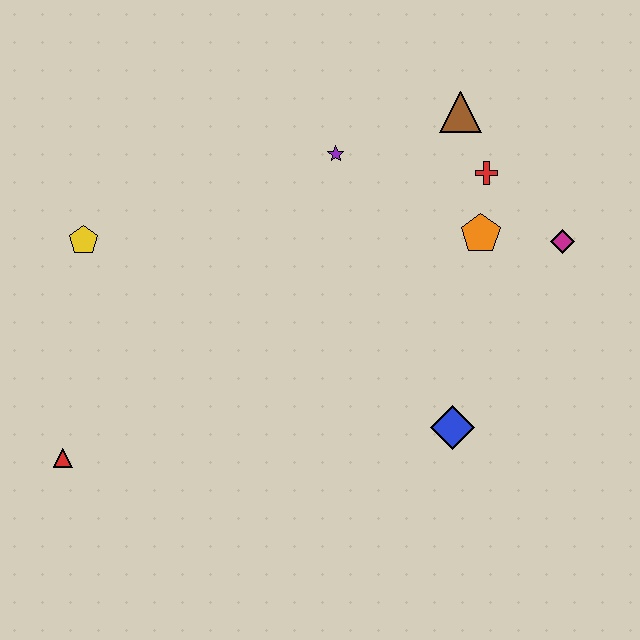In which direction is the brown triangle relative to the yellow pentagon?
The brown triangle is to the right of the yellow pentagon.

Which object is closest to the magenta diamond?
The orange pentagon is closest to the magenta diamond.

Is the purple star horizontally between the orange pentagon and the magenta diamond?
No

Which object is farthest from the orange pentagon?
The red triangle is farthest from the orange pentagon.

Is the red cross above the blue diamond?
Yes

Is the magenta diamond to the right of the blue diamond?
Yes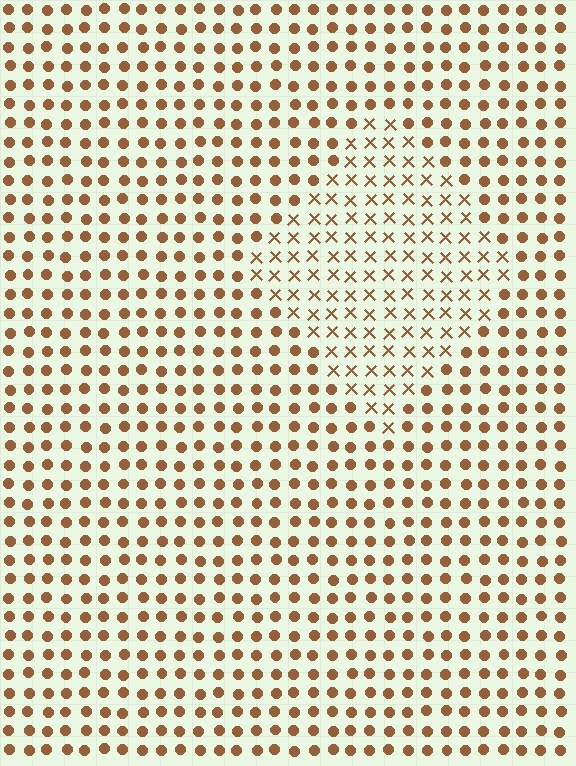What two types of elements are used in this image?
The image uses X marks inside the diamond region and circles outside it.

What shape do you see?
I see a diamond.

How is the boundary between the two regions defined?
The boundary is defined by a change in element shape: X marks inside vs. circles outside. All elements share the same color and spacing.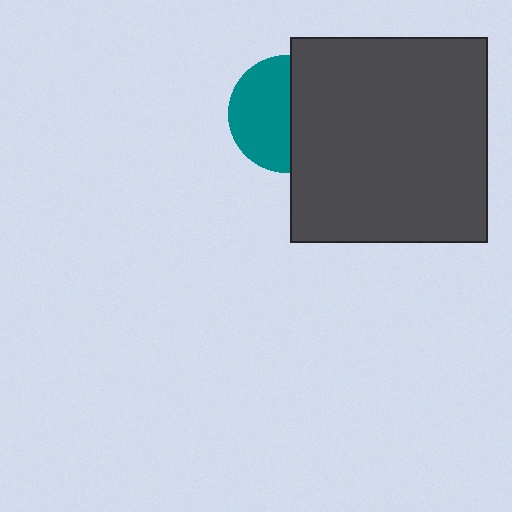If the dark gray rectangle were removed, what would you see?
You would see the complete teal circle.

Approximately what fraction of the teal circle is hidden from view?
Roughly 47% of the teal circle is hidden behind the dark gray rectangle.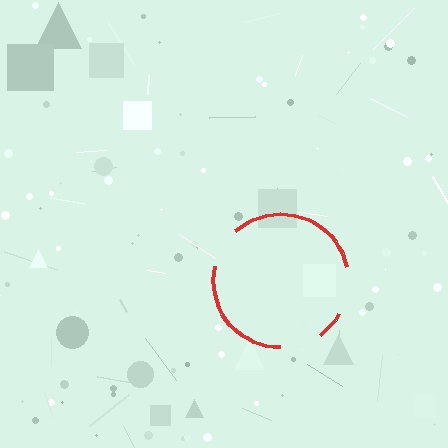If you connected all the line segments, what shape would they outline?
They would outline a circle.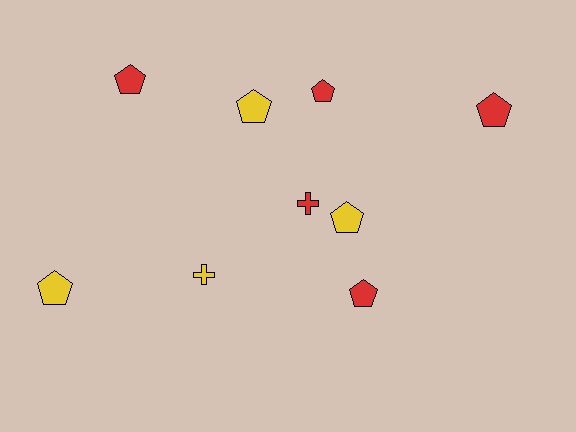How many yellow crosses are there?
There is 1 yellow cross.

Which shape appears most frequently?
Pentagon, with 7 objects.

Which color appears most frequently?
Red, with 5 objects.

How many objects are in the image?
There are 9 objects.